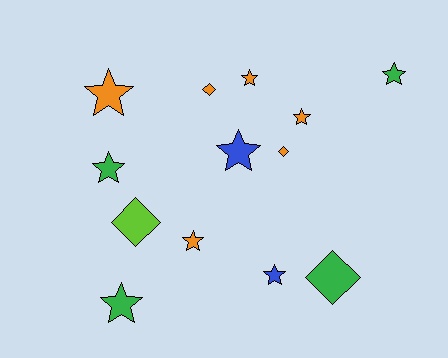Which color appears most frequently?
Orange, with 6 objects.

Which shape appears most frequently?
Star, with 9 objects.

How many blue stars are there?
There are 2 blue stars.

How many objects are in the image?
There are 13 objects.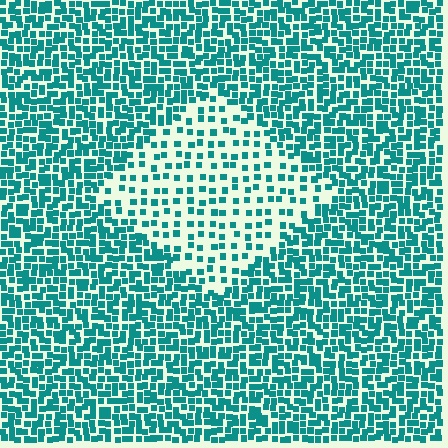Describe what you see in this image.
The image contains small teal elements arranged at two different densities. A diamond-shaped region is visible where the elements are less densely packed than the surrounding area.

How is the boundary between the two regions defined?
The boundary is defined by a change in element density (approximately 2.3x ratio). All elements are the same color, size, and shape.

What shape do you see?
I see a diamond.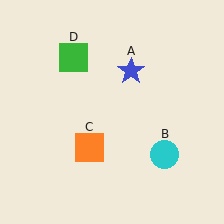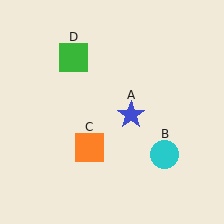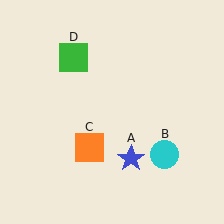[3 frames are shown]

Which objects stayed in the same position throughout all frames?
Cyan circle (object B) and orange square (object C) and green square (object D) remained stationary.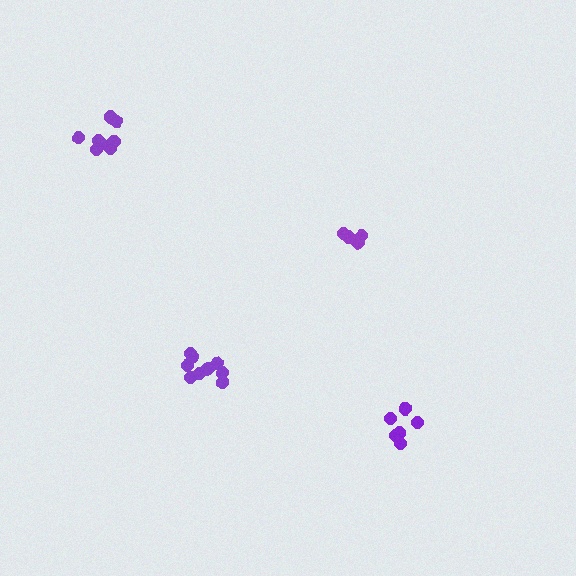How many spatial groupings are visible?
There are 4 spatial groupings.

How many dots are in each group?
Group 1: 8 dots, Group 2: 10 dots, Group 3: 5 dots, Group 4: 6 dots (29 total).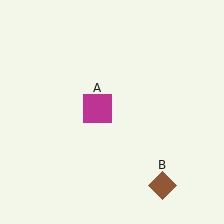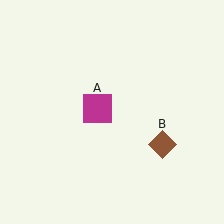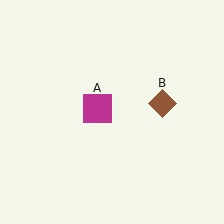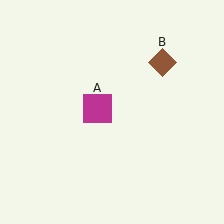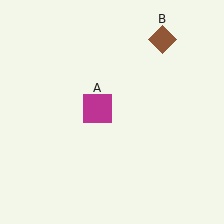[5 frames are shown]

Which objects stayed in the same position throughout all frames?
Magenta square (object A) remained stationary.